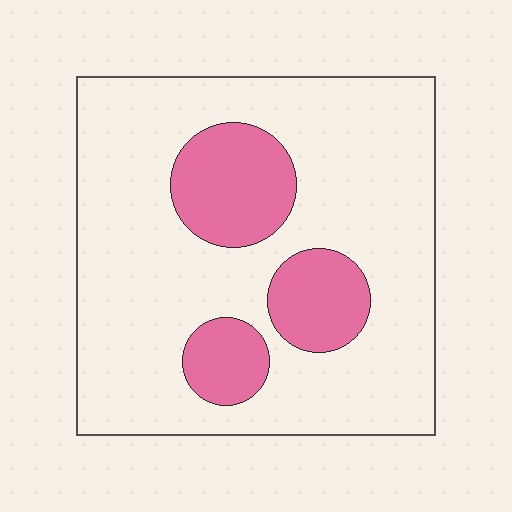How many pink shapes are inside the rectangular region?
3.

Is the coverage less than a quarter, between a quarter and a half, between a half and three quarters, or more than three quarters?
Less than a quarter.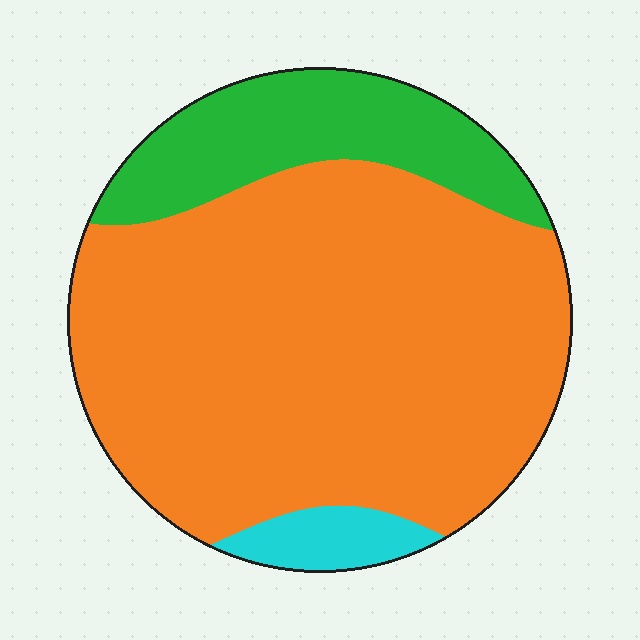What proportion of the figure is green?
Green takes up less than a quarter of the figure.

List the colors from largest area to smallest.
From largest to smallest: orange, green, cyan.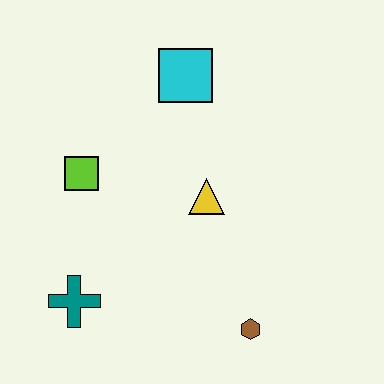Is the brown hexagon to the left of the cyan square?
No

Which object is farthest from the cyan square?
The brown hexagon is farthest from the cyan square.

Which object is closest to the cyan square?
The yellow triangle is closest to the cyan square.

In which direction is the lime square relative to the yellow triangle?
The lime square is to the left of the yellow triangle.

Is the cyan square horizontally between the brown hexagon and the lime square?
Yes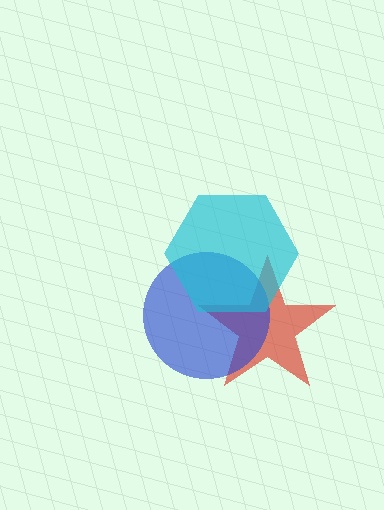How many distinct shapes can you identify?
There are 3 distinct shapes: a red star, a blue circle, a cyan hexagon.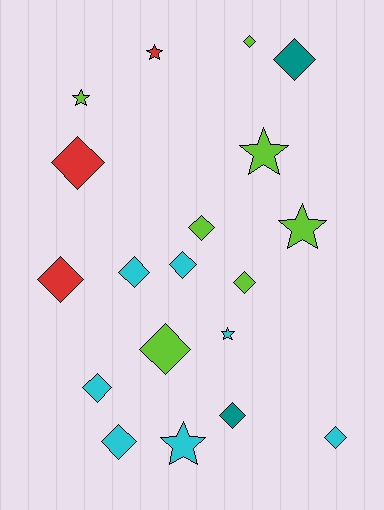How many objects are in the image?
There are 19 objects.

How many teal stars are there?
There are no teal stars.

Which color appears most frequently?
Cyan, with 7 objects.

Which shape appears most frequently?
Diamond, with 13 objects.